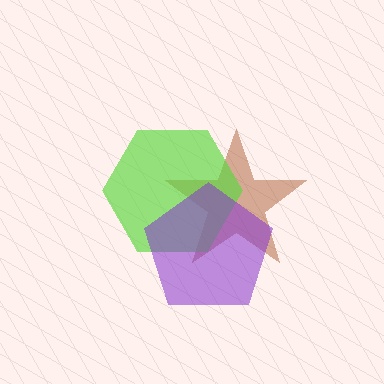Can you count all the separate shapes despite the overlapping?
Yes, there are 3 separate shapes.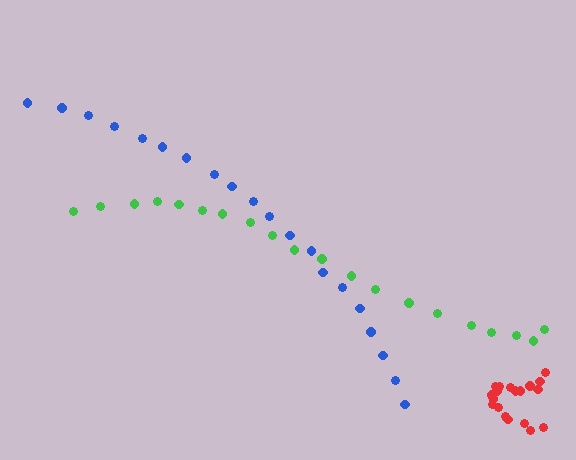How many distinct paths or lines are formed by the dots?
There are 3 distinct paths.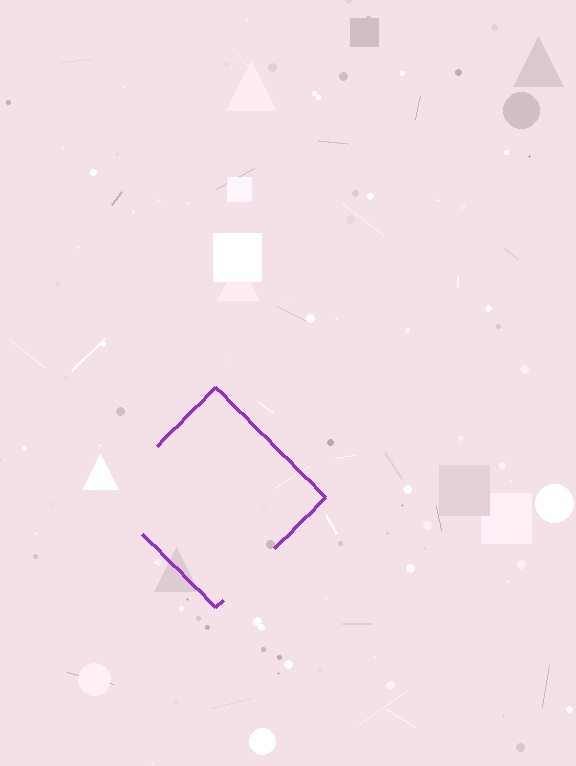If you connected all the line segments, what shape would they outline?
They would outline a diamond.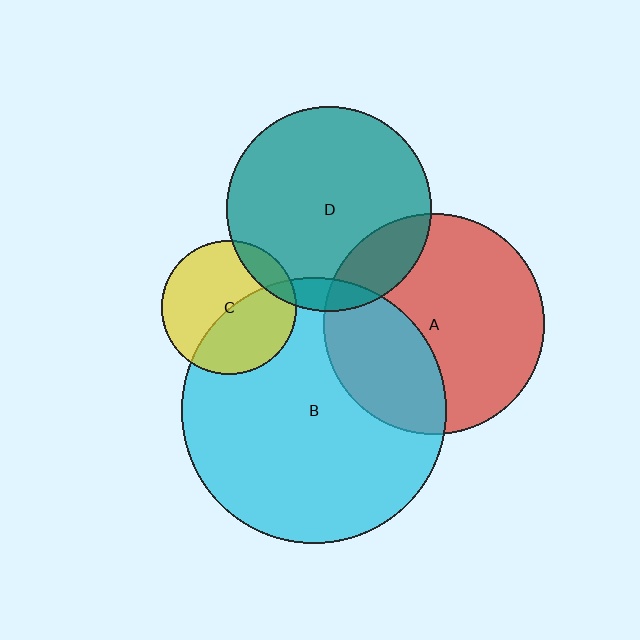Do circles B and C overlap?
Yes.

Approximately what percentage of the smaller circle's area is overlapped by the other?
Approximately 45%.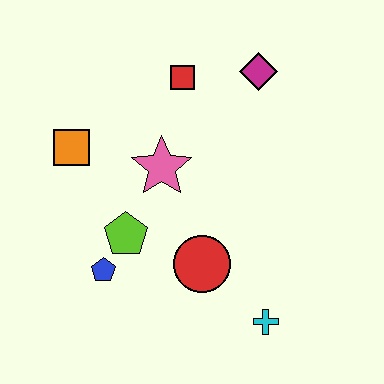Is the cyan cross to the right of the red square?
Yes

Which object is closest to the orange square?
The pink star is closest to the orange square.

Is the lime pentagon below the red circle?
No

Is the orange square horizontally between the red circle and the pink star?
No